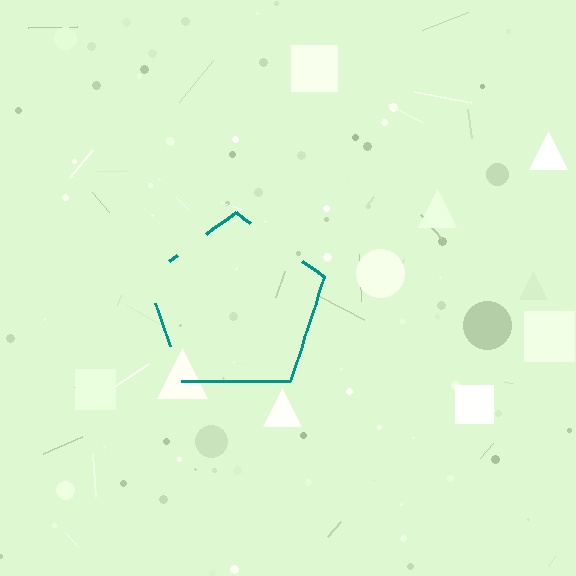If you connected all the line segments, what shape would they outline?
They would outline a pentagon.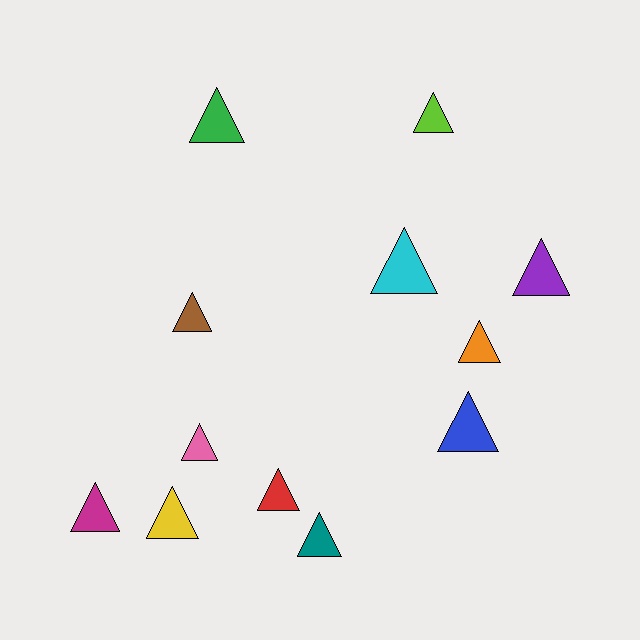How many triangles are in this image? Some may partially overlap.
There are 12 triangles.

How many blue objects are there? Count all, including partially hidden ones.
There is 1 blue object.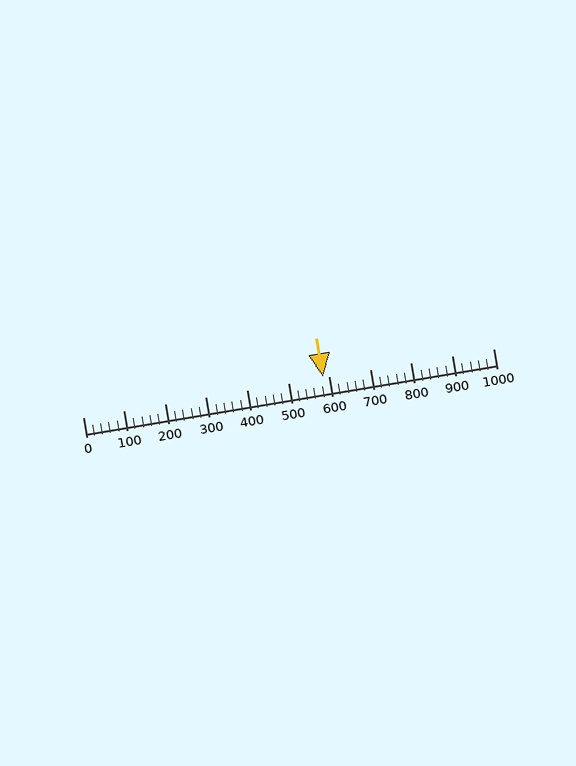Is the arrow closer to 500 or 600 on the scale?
The arrow is closer to 600.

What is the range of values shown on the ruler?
The ruler shows values from 0 to 1000.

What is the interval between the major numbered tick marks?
The major tick marks are spaced 100 units apart.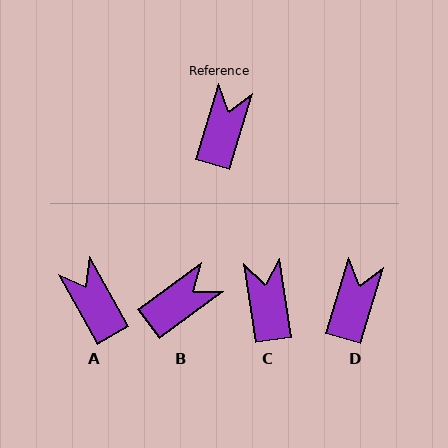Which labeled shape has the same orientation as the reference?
D.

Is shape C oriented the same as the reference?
No, it is off by about 25 degrees.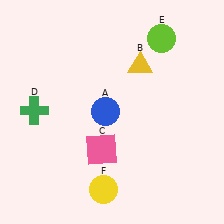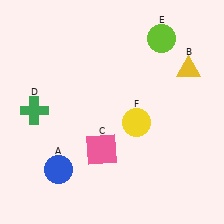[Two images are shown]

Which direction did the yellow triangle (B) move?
The yellow triangle (B) moved right.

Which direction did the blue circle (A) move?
The blue circle (A) moved down.